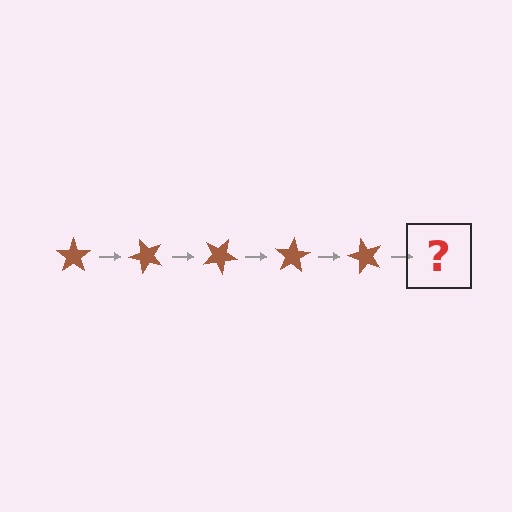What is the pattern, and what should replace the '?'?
The pattern is that the star rotates 50 degrees each step. The '?' should be a brown star rotated 250 degrees.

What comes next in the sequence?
The next element should be a brown star rotated 250 degrees.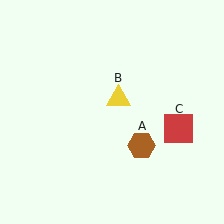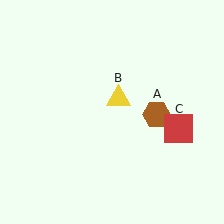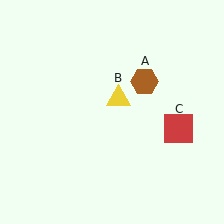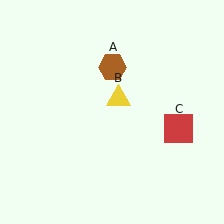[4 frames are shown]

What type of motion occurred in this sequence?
The brown hexagon (object A) rotated counterclockwise around the center of the scene.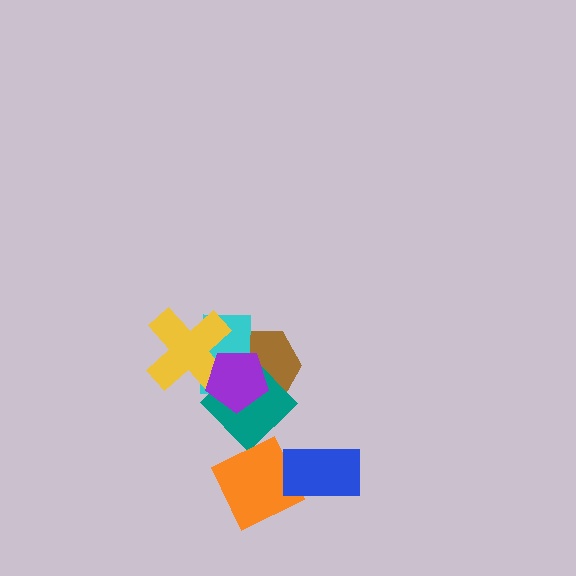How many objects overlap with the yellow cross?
3 objects overlap with the yellow cross.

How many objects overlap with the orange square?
1 object overlaps with the orange square.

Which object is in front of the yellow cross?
The purple pentagon is in front of the yellow cross.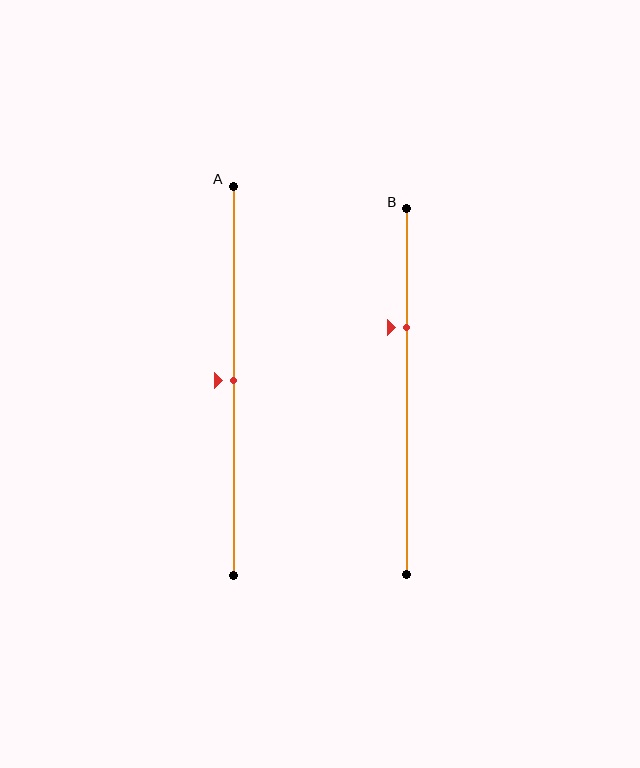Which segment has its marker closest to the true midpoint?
Segment A has its marker closest to the true midpoint.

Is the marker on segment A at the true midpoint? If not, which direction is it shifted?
Yes, the marker on segment A is at the true midpoint.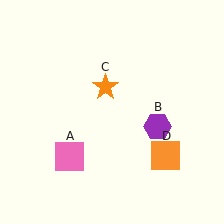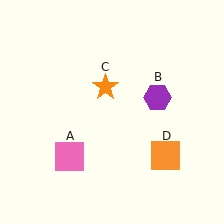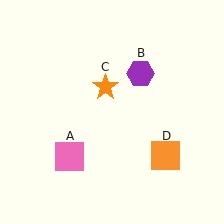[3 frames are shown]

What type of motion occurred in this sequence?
The purple hexagon (object B) rotated counterclockwise around the center of the scene.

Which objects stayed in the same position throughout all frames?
Pink square (object A) and orange star (object C) and orange square (object D) remained stationary.